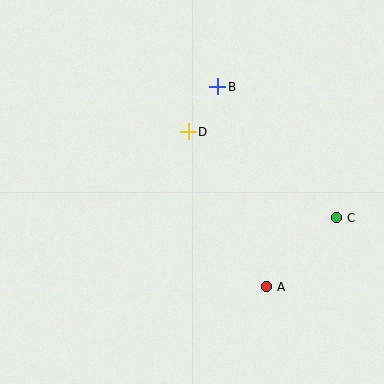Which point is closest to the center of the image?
Point D at (188, 132) is closest to the center.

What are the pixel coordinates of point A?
Point A is at (267, 287).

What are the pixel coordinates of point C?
Point C is at (337, 218).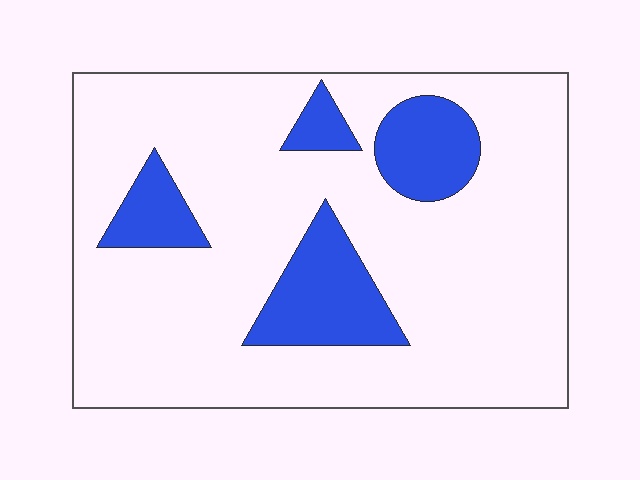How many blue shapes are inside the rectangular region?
4.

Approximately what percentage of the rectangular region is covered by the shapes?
Approximately 20%.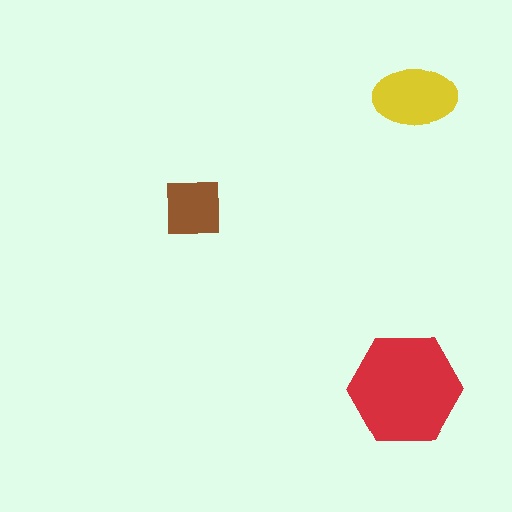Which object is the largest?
The red hexagon.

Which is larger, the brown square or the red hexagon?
The red hexagon.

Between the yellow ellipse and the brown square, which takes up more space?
The yellow ellipse.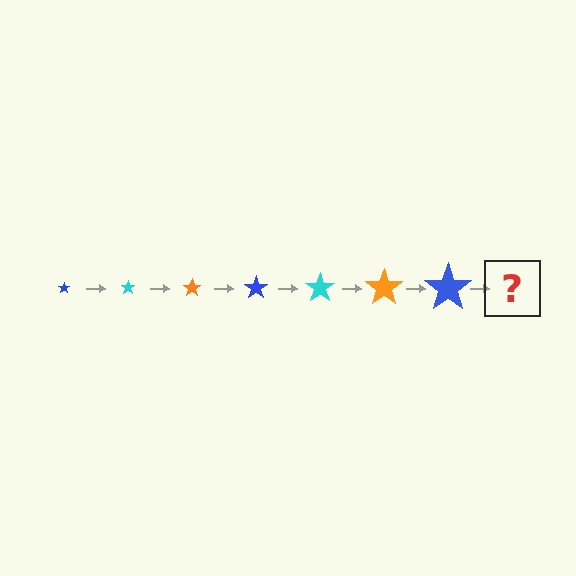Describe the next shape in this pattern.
It should be a cyan star, larger than the previous one.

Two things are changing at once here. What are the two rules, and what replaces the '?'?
The two rules are that the star grows larger each step and the color cycles through blue, cyan, and orange. The '?' should be a cyan star, larger than the previous one.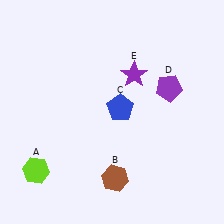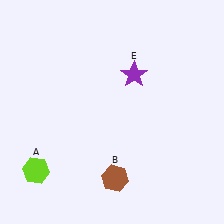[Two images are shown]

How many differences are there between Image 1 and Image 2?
There are 2 differences between the two images.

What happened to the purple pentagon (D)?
The purple pentagon (D) was removed in Image 2. It was in the top-right area of Image 1.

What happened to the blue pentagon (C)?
The blue pentagon (C) was removed in Image 2. It was in the top-right area of Image 1.